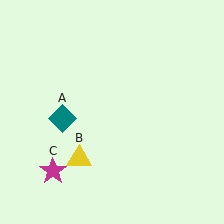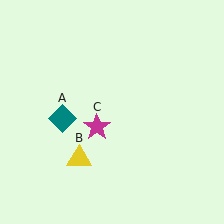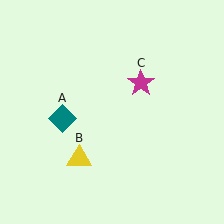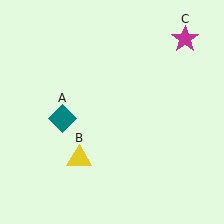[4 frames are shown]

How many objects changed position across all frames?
1 object changed position: magenta star (object C).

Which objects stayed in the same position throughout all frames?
Teal diamond (object A) and yellow triangle (object B) remained stationary.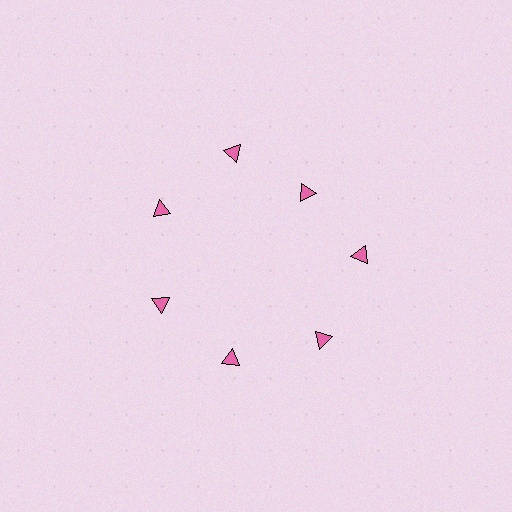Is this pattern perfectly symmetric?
No. The 7 pink triangles are arranged in a ring, but one element near the 1 o'clock position is pulled inward toward the center, breaking the 7-fold rotational symmetry.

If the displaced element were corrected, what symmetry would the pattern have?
It would have 7-fold rotational symmetry — the pattern would map onto itself every 51 degrees.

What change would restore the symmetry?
The symmetry would be restored by moving it outward, back onto the ring so that all 7 triangles sit at equal angles and equal distance from the center.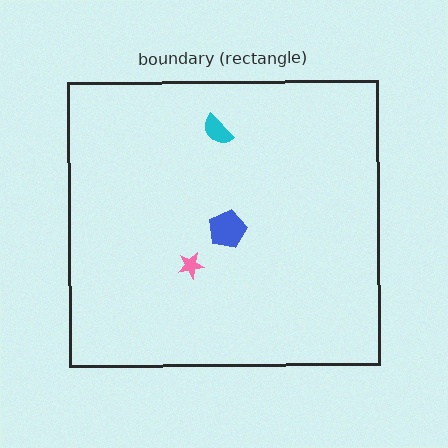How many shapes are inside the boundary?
3 inside, 0 outside.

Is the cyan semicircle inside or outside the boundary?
Inside.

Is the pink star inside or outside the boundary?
Inside.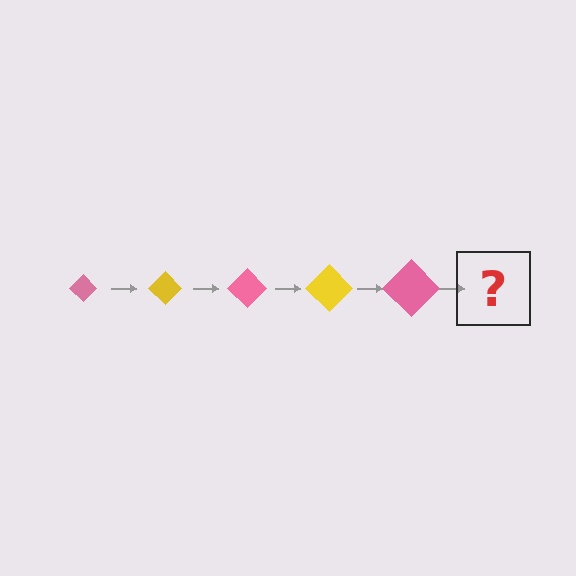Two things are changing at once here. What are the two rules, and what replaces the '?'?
The two rules are that the diamond grows larger each step and the color cycles through pink and yellow. The '?' should be a yellow diamond, larger than the previous one.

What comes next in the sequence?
The next element should be a yellow diamond, larger than the previous one.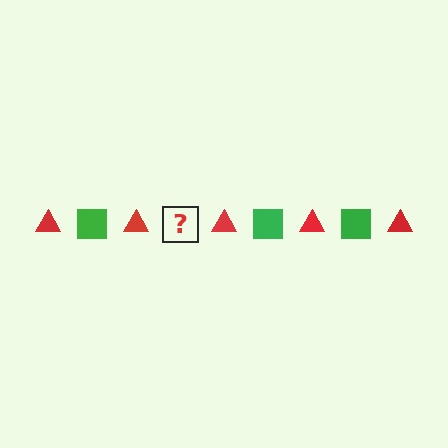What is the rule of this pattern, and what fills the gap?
The rule is that the pattern alternates between red triangle and green square. The gap should be filled with a green square.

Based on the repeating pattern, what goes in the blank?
The blank should be a green square.